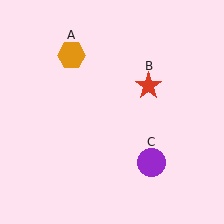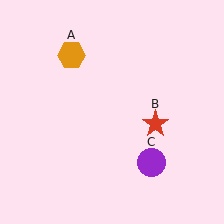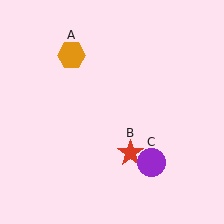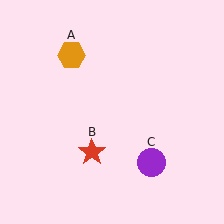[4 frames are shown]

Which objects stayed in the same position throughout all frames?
Orange hexagon (object A) and purple circle (object C) remained stationary.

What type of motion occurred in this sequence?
The red star (object B) rotated clockwise around the center of the scene.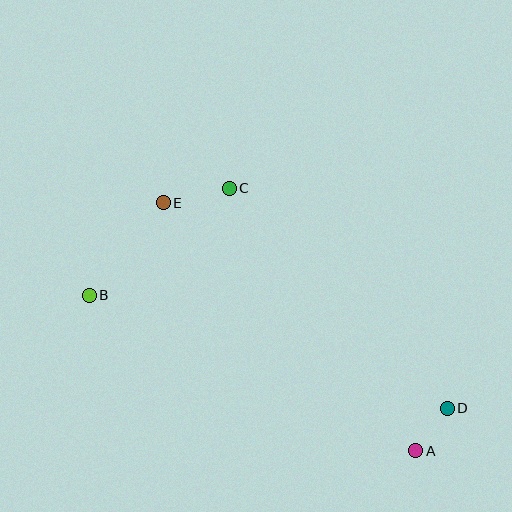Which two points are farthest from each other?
Points B and D are farthest from each other.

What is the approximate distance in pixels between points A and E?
The distance between A and E is approximately 354 pixels.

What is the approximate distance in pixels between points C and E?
The distance between C and E is approximately 68 pixels.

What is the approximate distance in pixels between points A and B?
The distance between A and B is approximately 361 pixels.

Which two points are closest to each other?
Points A and D are closest to each other.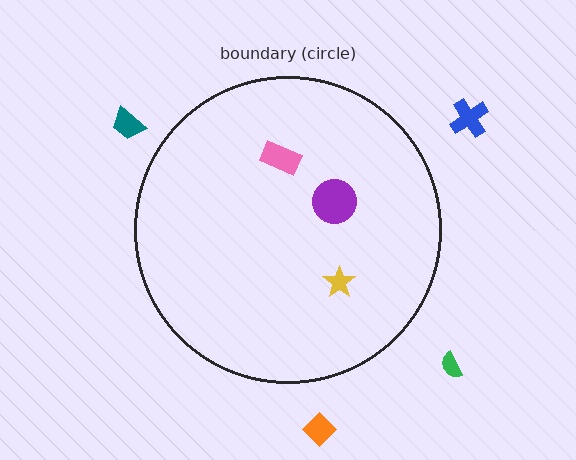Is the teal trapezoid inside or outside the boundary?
Outside.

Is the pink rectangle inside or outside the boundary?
Inside.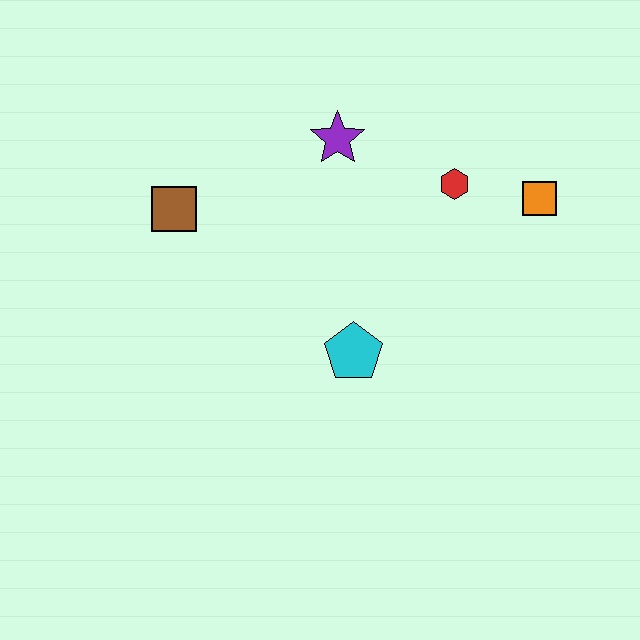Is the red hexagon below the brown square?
No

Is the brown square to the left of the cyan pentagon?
Yes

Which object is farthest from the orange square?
The brown square is farthest from the orange square.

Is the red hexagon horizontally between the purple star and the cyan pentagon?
No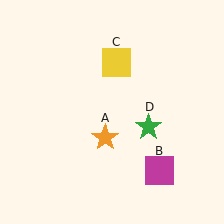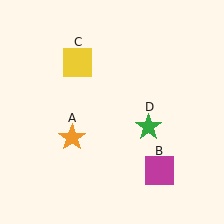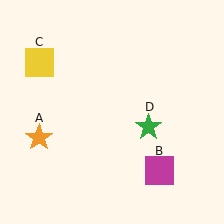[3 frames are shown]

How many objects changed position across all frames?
2 objects changed position: orange star (object A), yellow square (object C).